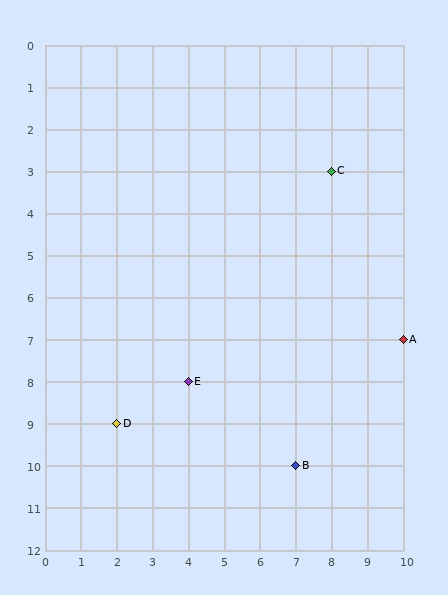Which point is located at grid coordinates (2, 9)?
Point D is at (2, 9).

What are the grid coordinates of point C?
Point C is at grid coordinates (8, 3).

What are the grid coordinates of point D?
Point D is at grid coordinates (2, 9).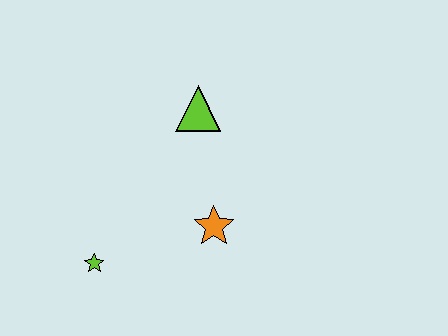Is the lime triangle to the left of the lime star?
No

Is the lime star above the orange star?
No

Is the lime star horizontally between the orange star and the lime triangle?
No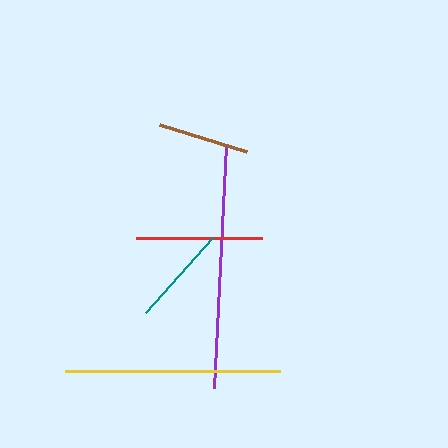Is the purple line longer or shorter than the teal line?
The purple line is longer than the teal line.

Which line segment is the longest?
The purple line is the longest at approximately 244 pixels.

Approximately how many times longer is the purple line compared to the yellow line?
The purple line is approximately 1.1 times the length of the yellow line.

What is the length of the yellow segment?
The yellow segment is approximately 215 pixels long.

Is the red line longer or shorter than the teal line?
The red line is longer than the teal line.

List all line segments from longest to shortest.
From longest to shortest: purple, yellow, red, teal, brown.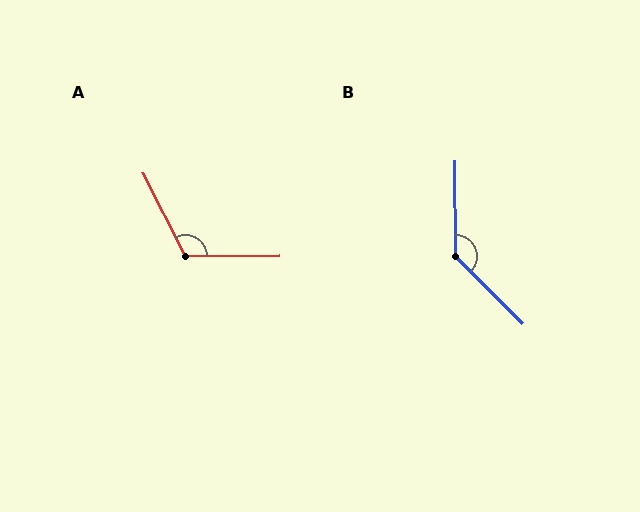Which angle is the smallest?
A, at approximately 116 degrees.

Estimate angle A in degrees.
Approximately 116 degrees.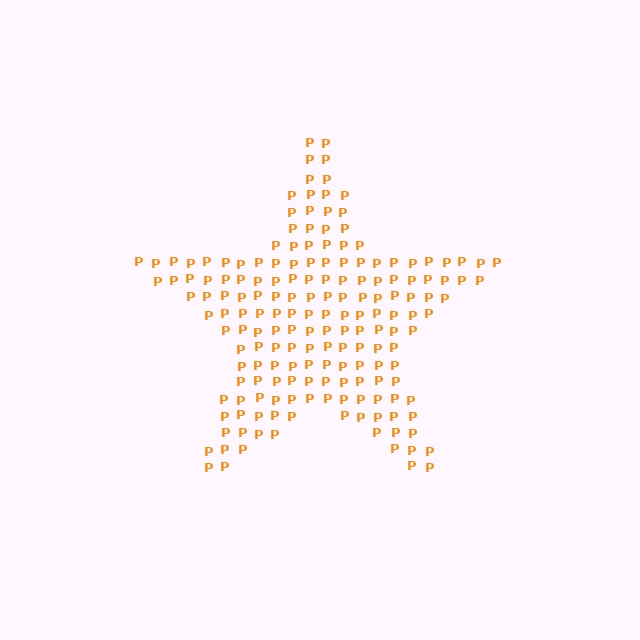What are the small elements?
The small elements are letter P's.